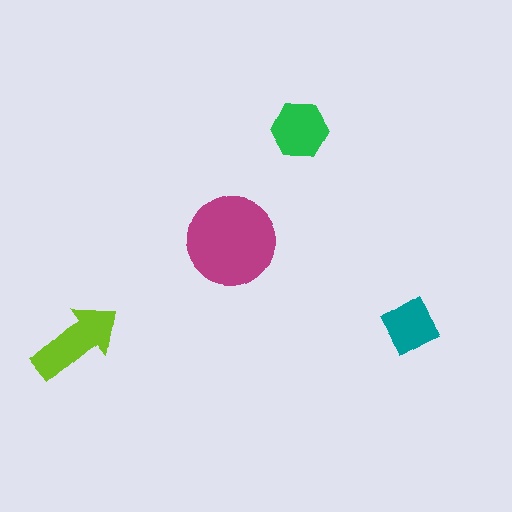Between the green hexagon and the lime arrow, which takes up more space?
The lime arrow.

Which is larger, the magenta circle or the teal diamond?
The magenta circle.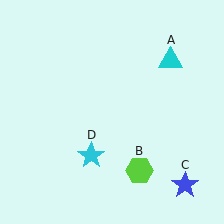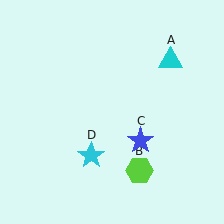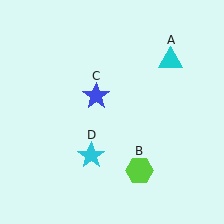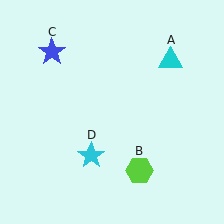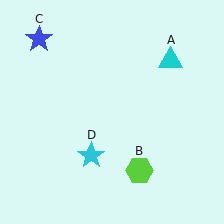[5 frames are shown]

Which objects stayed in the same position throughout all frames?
Cyan triangle (object A) and lime hexagon (object B) and cyan star (object D) remained stationary.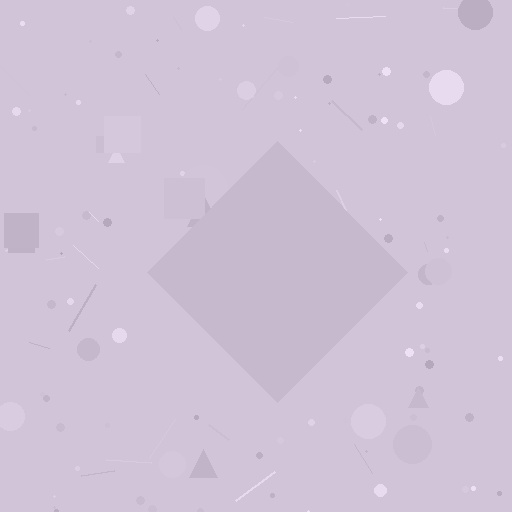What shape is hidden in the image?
A diamond is hidden in the image.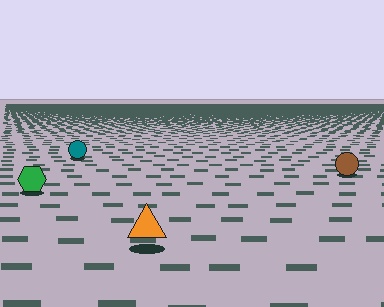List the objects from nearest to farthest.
From nearest to farthest: the orange triangle, the green hexagon, the brown circle, the teal circle.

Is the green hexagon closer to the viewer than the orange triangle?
No. The orange triangle is closer — you can tell from the texture gradient: the ground texture is coarser near it.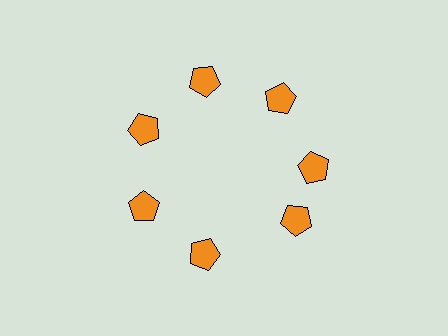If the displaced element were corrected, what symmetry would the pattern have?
It would have 7-fold rotational symmetry — the pattern would map onto itself every 51 degrees.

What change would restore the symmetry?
The symmetry would be restored by rotating it back into even spacing with its neighbors so that all 7 pentagons sit at equal angles and equal distance from the center.